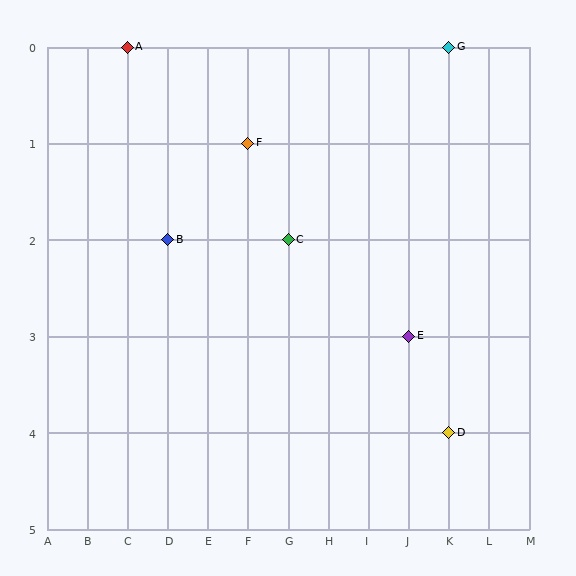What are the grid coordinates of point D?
Point D is at grid coordinates (K, 4).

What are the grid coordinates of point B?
Point B is at grid coordinates (D, 2).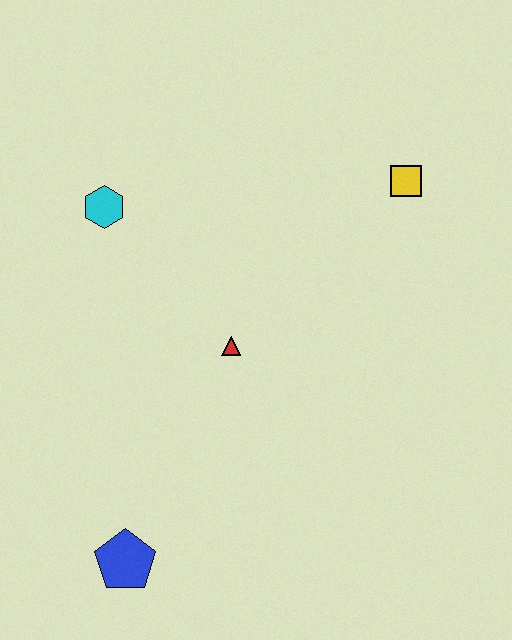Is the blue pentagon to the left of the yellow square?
Yes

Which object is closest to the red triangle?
The cyan hexagon is closest to the red triangle.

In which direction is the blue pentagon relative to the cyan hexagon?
The blue pentagon is below the cyan hexagon.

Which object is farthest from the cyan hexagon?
The blue pentagon is farthest from the cyan hexagon.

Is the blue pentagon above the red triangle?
No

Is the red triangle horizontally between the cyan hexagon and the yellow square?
Yes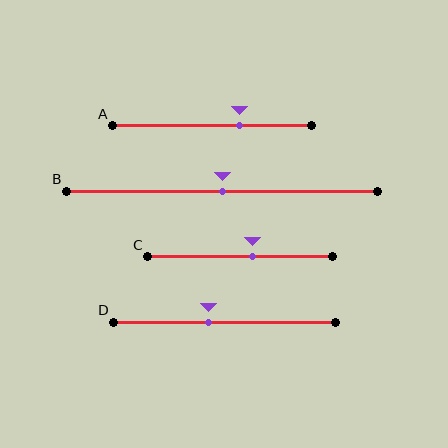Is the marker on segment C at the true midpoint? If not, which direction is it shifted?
No, the marker on segment C is shifted to the right by about 7% of the segment length.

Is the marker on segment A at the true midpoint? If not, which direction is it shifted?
No, the marker on segment A is shifted to the right by about 14% of the segment length.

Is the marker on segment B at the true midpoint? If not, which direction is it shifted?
Yes, the marker on segment B is at the true midpoint.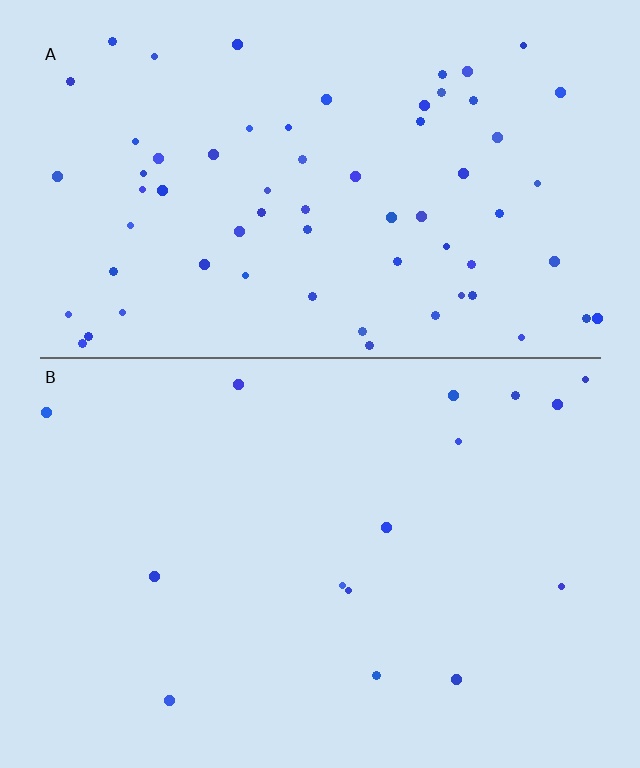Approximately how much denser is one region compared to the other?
Approximately 4.4× — region A over region B.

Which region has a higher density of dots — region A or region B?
A (the top).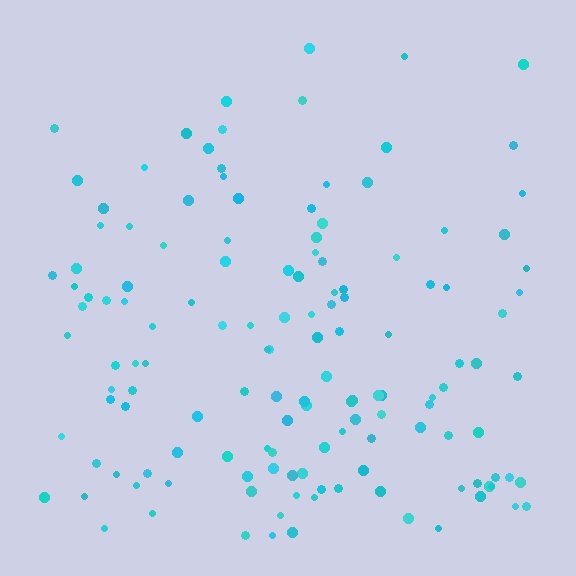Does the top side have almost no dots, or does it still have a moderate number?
Still a moderate number, just noticeably fewer than the bottom.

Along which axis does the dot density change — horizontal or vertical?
Vertical.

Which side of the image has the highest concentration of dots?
The bottom.